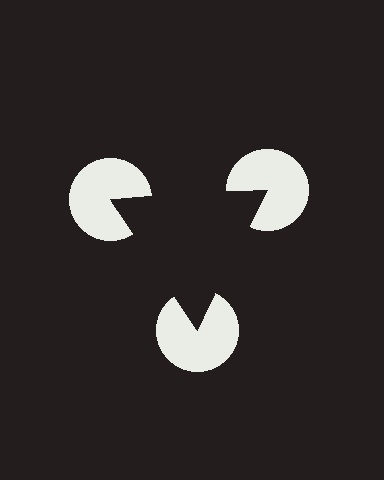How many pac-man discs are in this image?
There are 3 — one at each vertex of the illusory triangle.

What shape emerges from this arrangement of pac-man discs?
An illusory triangle — its edges are inferred from the aligned wedge cuts in the pac-man discs, not physically drawn.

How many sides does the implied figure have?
3 sides.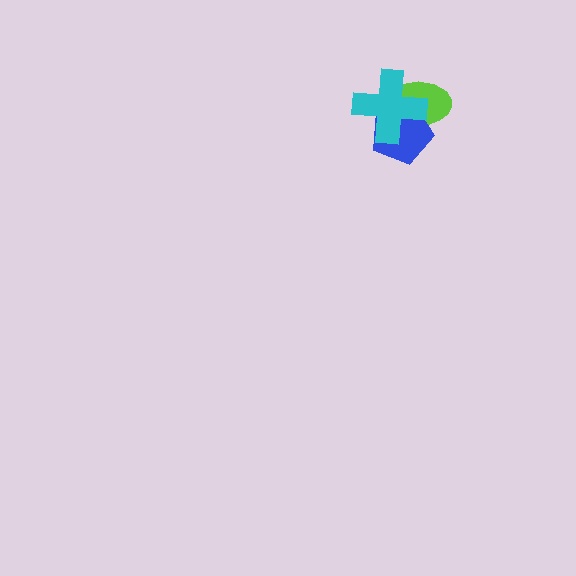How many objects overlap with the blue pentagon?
2 objects overlap with the blue pentagon.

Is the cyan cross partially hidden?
No, no other shape covers it.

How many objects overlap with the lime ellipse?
2 objects overlap with the lime ellipse.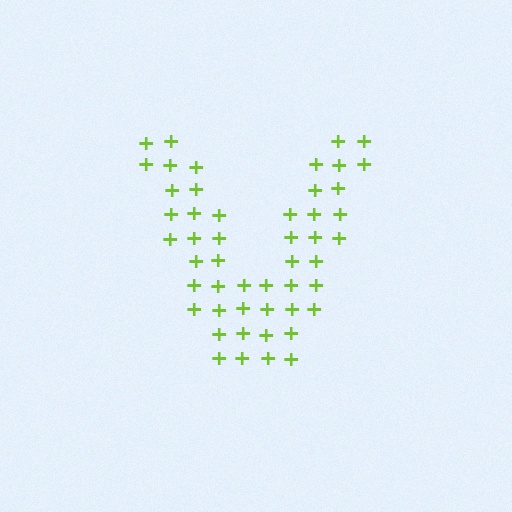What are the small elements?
The small elements are plus signs.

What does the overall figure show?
The overall figure shows the letter V.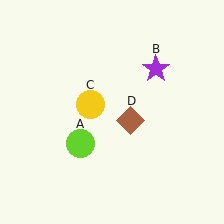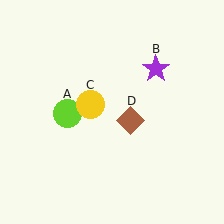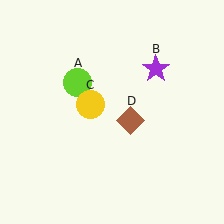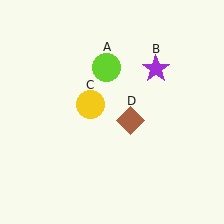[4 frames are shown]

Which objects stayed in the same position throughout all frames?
Purple star (object B) and yellow circle (object C) and brown diamond (object D) remained stationary.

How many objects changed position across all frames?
1 object changed position: lime circle (object A).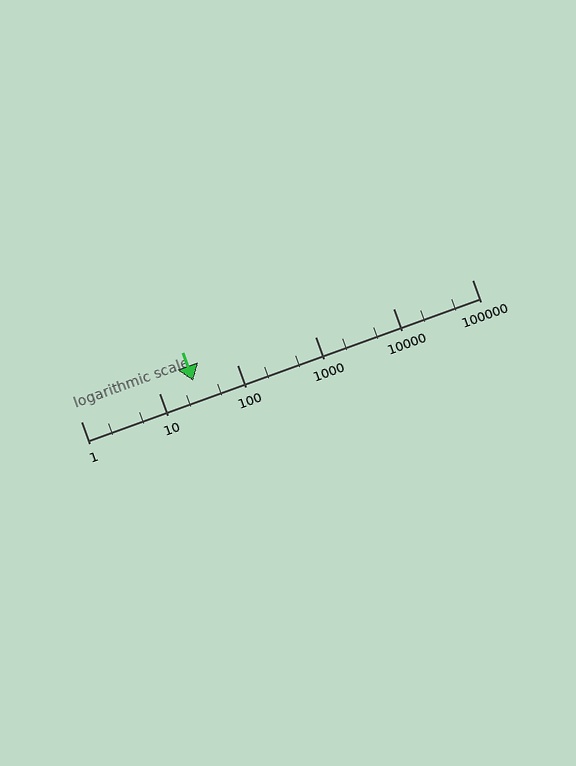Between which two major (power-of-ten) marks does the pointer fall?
The pointer is between 10 and 100.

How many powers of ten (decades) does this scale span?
The scale spans 5 decades, from 1 to 100000.